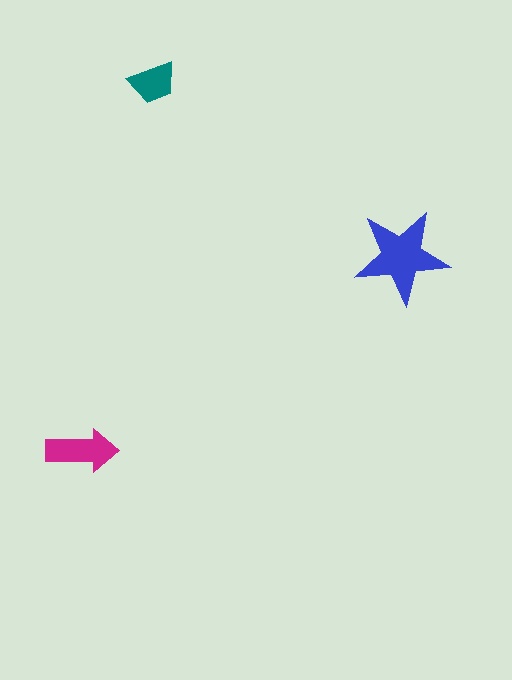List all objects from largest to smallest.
The blue star, the magenta arrow, the teal trapezoid.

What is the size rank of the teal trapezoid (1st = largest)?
3rd.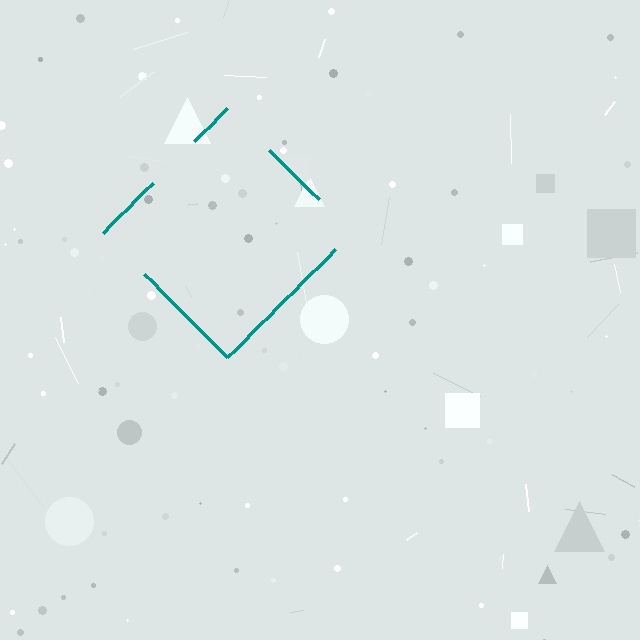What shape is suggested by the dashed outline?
The dashed outline suggests a diamond.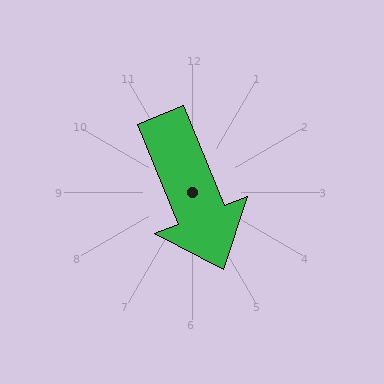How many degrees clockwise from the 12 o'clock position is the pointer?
Approximately 158 degrees.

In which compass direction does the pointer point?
South.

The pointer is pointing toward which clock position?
Roughly 5 o'clock.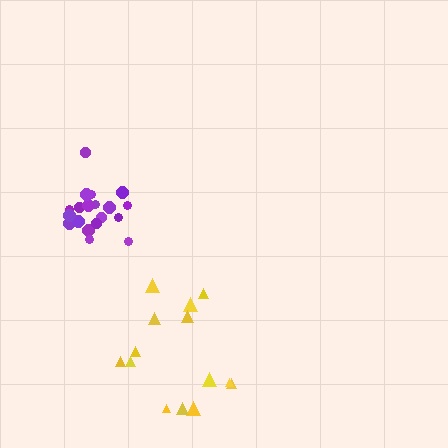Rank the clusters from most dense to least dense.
purple, yellow.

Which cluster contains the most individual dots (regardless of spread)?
Purple (19).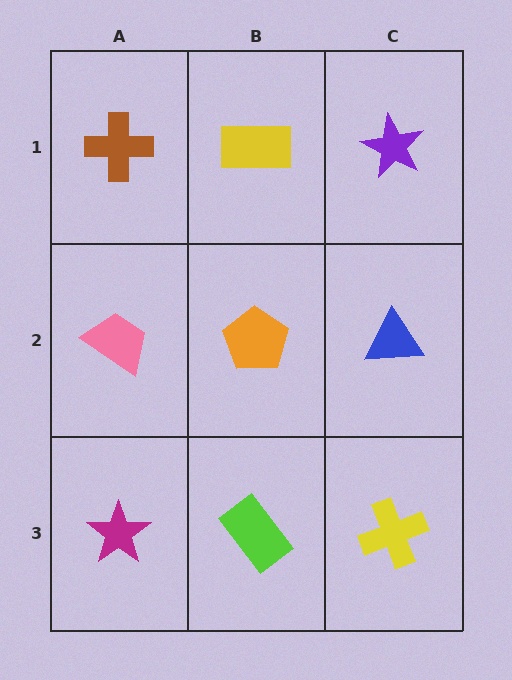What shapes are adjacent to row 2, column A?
A brown cross (row 1, column A), a magenta star (row 3, column A), an orange pentagon (row 2, column B).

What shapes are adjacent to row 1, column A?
A pink trapezoid (row 2, column A), a yellow rectangle (row 1, column B).